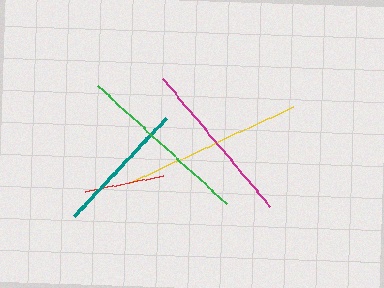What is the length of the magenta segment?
The magenta segment is approximately 166 pixels long.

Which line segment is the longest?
The yellow line is the longest at approximately 181 pixels.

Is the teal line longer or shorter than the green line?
The green line is longer than the teal line.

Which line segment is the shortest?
The red line is the shortest at approximately 79 pixels.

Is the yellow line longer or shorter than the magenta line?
The yellow line is longer than the magenta line.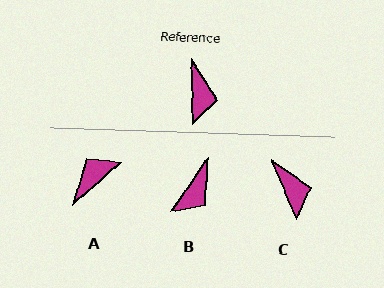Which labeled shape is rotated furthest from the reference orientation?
A, about 131 degrees away.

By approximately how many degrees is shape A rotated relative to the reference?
Approximately 131 degrees counter-clockwise.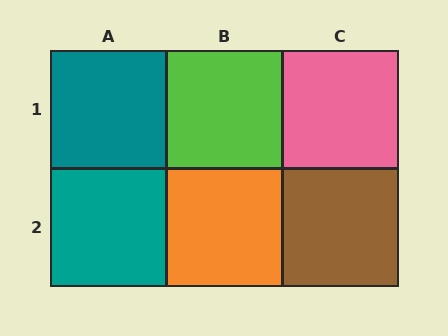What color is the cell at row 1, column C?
Pink.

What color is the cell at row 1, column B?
Lime.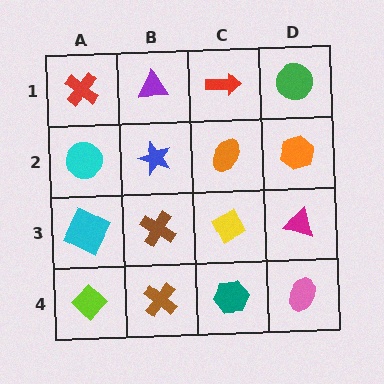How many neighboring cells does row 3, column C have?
4.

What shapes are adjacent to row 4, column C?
A yellow diamond (row 3, column C), a brown cross (row 4, column B), a pink ellipse (row 4, column D).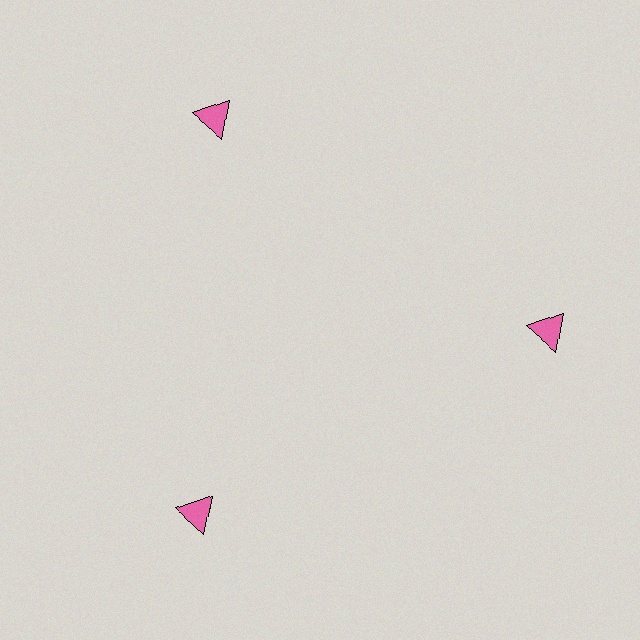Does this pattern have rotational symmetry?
Yes, this pattern has 3-fold rotational symmetry. It looks the same after rotating 120 degrees around the center.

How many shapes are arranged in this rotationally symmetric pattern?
There are 3 shapes, arranged in 3 groups of 1.